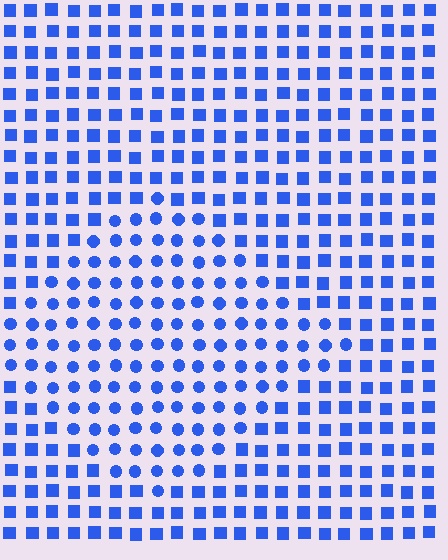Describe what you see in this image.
The image is filled with small blue elements arranged in a uniform grid. A diamond-shaped region contains circles, while the surrounding area contains squares. The boundary is defined purely by the change in element shape.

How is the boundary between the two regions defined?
The boundary is defined by a change in element shape: circles inside vs. squares outside. All elements share the same color and spacing.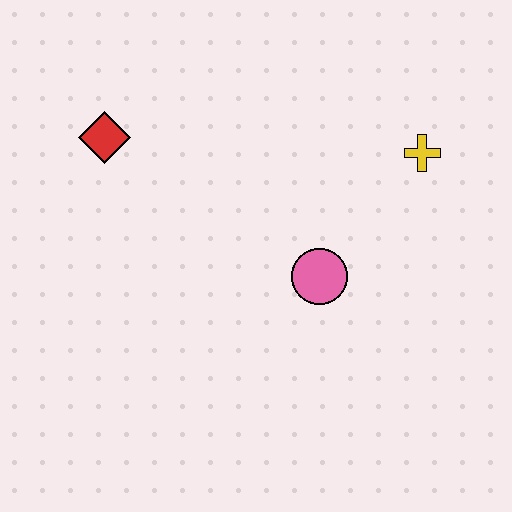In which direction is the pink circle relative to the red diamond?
The pink circle is to the right of the red diamond.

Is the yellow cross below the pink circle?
No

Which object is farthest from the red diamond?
The yellow cross is farthest from the red diamond.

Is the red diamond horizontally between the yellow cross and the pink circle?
No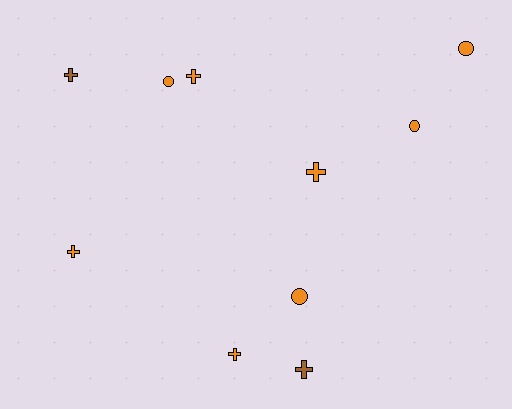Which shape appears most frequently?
Cross, with 6 objects.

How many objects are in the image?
There are 10 objects.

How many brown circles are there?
There are no brown circles.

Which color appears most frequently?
Orange, with 8 objects.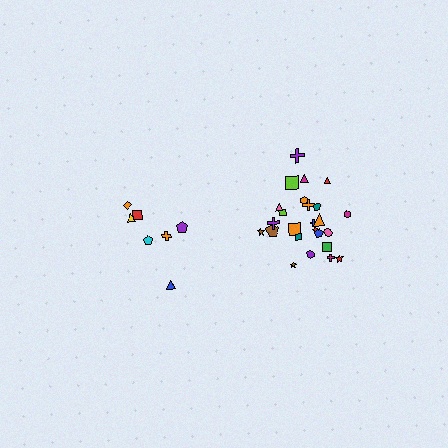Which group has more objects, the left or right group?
The right group.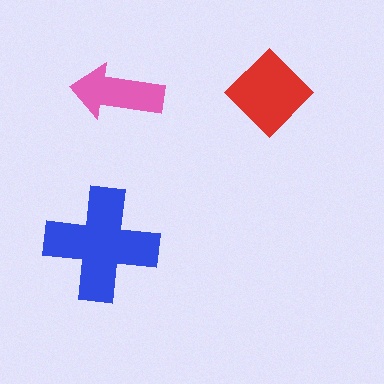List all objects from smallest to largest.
The pink arrow, the red diamond, the blue cross.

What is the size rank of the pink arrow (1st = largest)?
3rd.